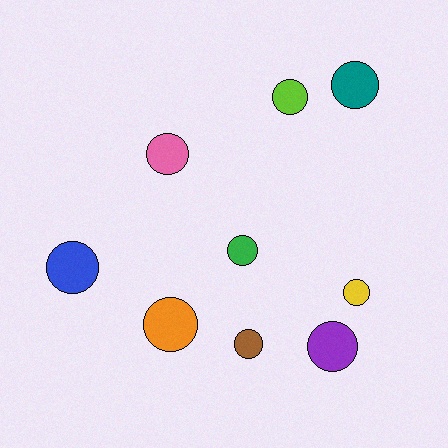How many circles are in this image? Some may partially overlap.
There are 9 circles.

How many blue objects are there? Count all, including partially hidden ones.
There is 1 blue object.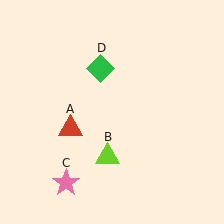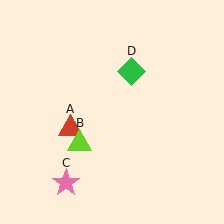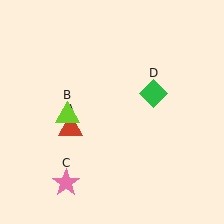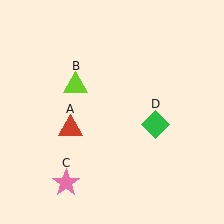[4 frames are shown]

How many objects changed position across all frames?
2 objects changed position: lime triangle (object B), green diamond (object D).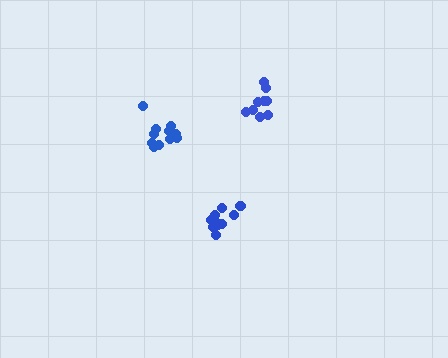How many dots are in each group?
Group 1: 10 dots, Group 2: 9 dots, Group 3: 11 dots (30 total).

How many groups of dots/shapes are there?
There are 3 groups.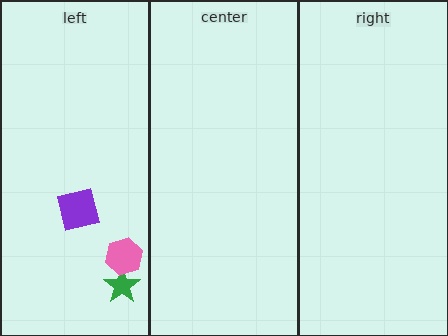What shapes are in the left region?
The green star, the pink hexagon, the purple square.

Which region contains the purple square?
The left region.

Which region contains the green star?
The left region.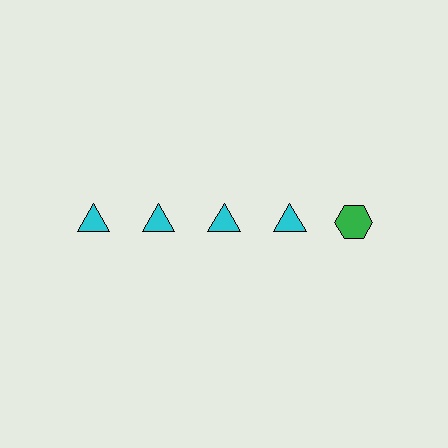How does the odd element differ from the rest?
It differs in both color (green instead of cyan) and shape (hexagon instead of triangle).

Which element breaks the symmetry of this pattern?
The green hexagon in the top row, rightmost column breaks the symmetry. All other shapes are cyan triangles.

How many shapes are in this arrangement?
There are 5 shapes arranged in a grid pattern.